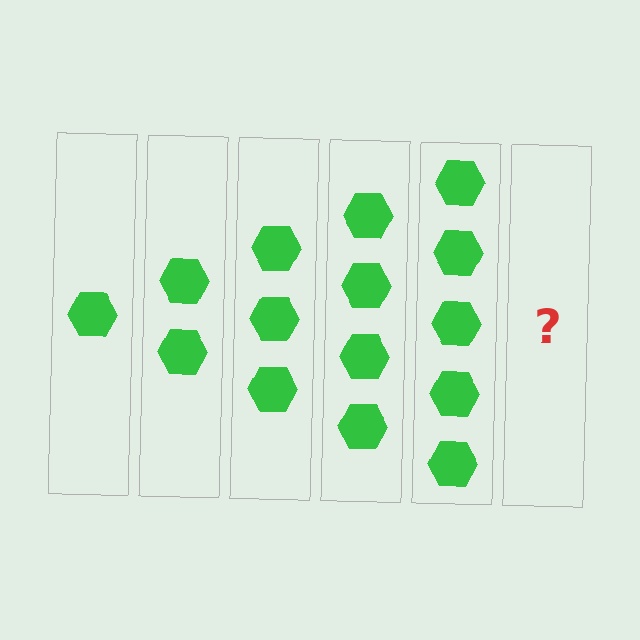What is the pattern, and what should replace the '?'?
The pattern is that each step adds one more hexagon. The '?' should be 6 hexagons.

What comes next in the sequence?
The next element should be 6 hexagons.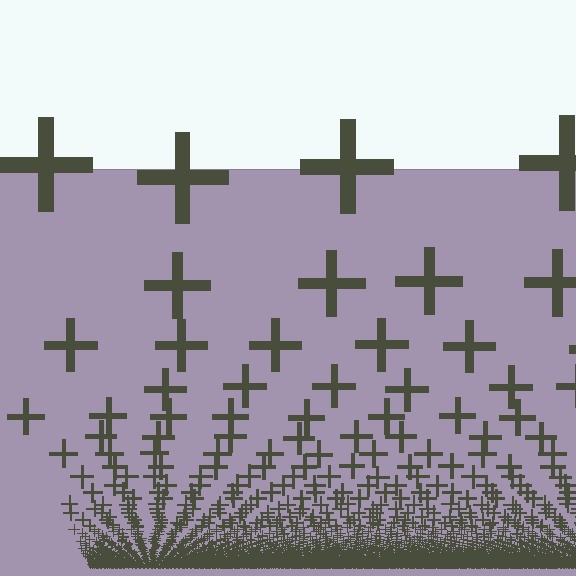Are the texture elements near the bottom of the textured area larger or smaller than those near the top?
Smaller. The gradient is inverted — elements near the bottom are smaller and denser.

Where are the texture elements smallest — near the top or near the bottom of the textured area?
Near the bottom.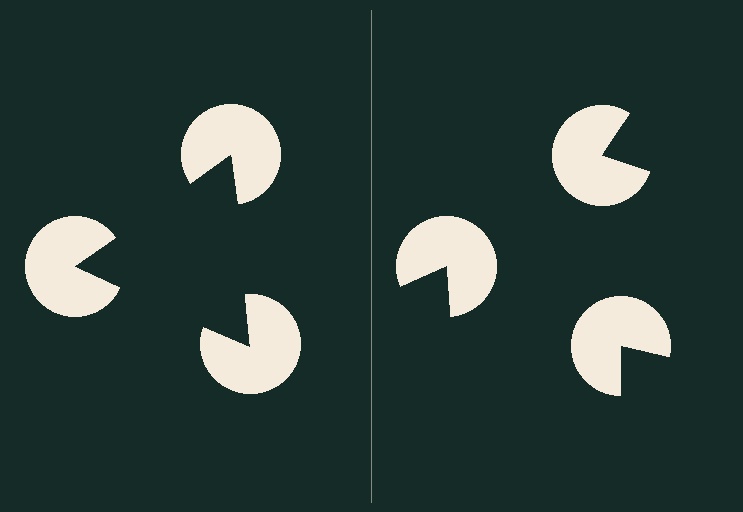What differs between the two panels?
The pac-man discs are positioned identically on both sides; only the wedge orientations differ. On the left they align to a triangle; on the right they are misaligned.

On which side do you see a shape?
An illusory triangle appears on the left side. On the right side the wedge cuts are rotated, so no coherent shape forms.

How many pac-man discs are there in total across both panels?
6 — 3 on each side.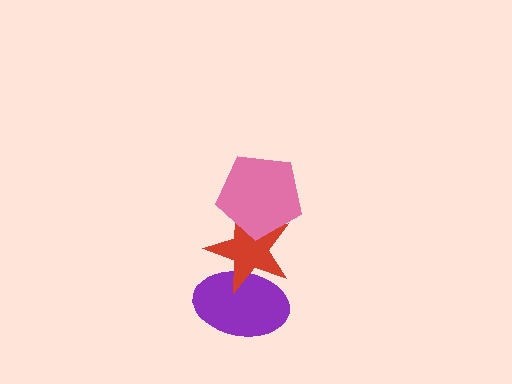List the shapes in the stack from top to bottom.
From top to bottom: the pink pentagon, the red star, the purple ellipse.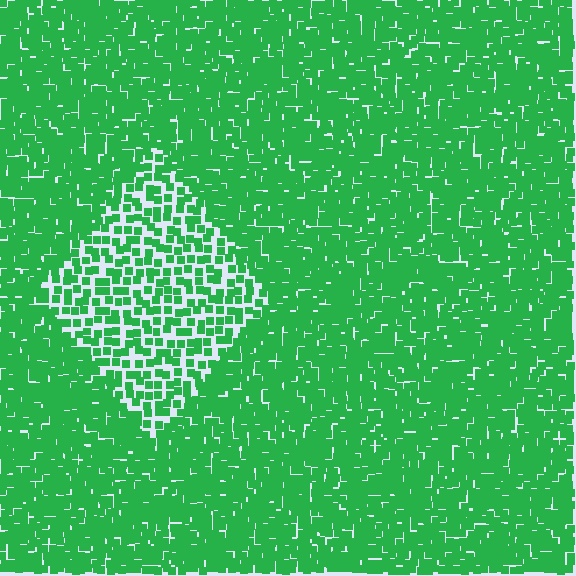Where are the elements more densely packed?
The elements are more densely packed outside the diamond boundary.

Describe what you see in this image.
The image contains small green elements arranged at two different densities. A diamond-shaped region is visible where the elements are less densely packed than the surrounding area.